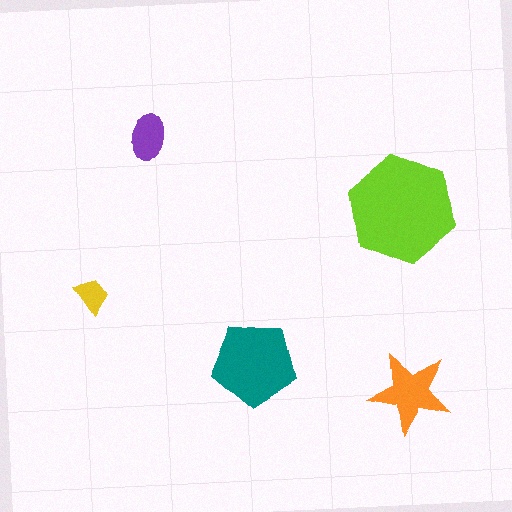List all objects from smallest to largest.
The yellow trapezoid, the purple ellipse, the orange star, the teal pentagon, the lime hexagon.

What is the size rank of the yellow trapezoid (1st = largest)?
5th.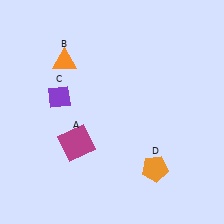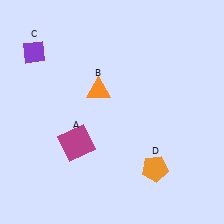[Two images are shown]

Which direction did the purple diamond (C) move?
The purple diamond (C) moved up.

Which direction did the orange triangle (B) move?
The orange triangle (B) moved right.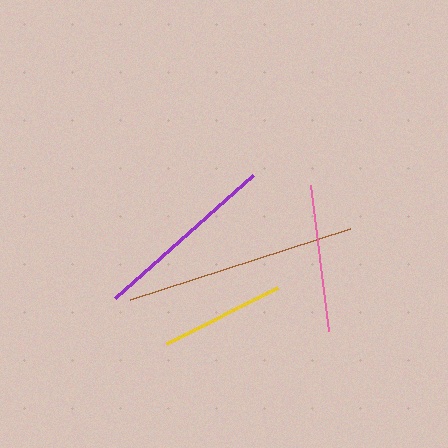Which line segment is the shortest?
The yellow line is the shortest at approximately 124 pixels.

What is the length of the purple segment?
The purple segment is approximately 186 pixels long.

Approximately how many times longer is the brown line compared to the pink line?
The brown line is approximately 1.6 times the length of the pink line.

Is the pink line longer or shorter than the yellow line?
The pink line is longer than the yellow line.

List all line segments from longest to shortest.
From longest to shortest: brown, purple, pink, yellow.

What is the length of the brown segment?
The brown segment is approximately 232 pixels long.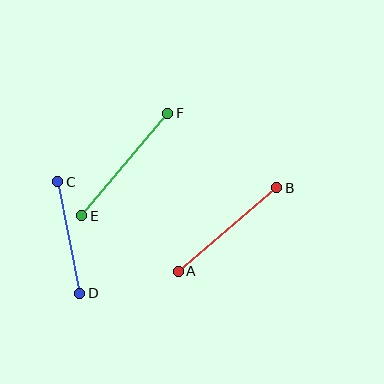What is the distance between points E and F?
The distance is approximately 134 pixels.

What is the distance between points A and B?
The distance is approximately 129 pixels.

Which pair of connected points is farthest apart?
Points E and F are farthest apart.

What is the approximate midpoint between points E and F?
The midpoint is at approximately (125, 165) pixels.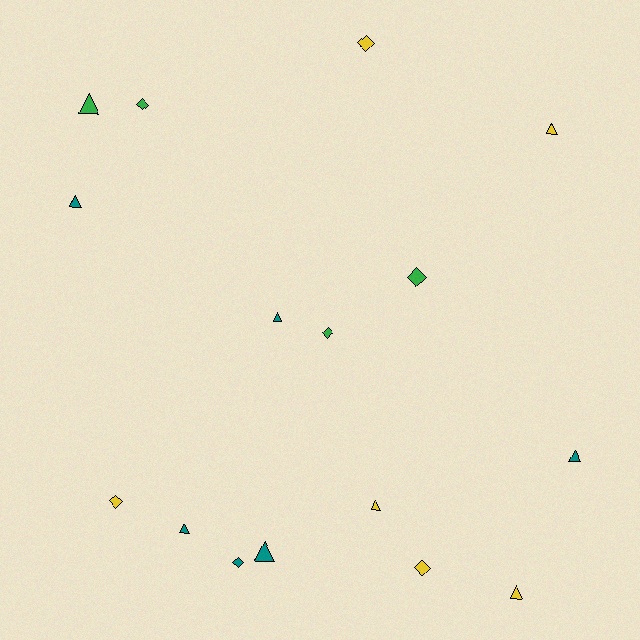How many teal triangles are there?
There are 5 teal triangles.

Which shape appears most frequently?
Triangle, with 9 objects.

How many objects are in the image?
There are 16 objects.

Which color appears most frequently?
Teal, with 6 objects.